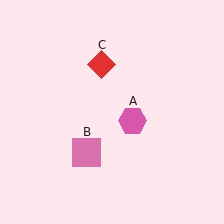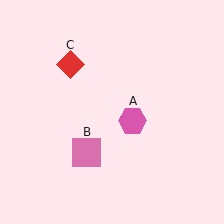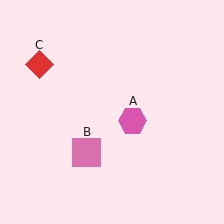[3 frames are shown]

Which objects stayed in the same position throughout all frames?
Pink hexagon (object A) and pink square (object B) remained stationary.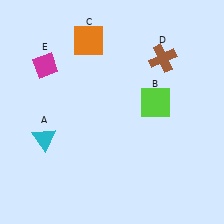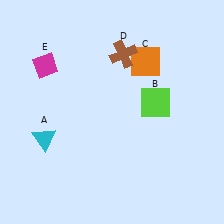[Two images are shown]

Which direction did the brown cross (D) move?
The brown cross (D) moved left.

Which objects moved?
The objects that moved are: the orange square (C), the brown cross (D).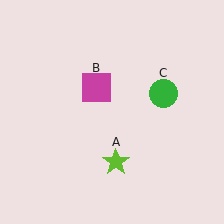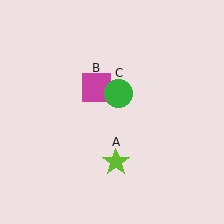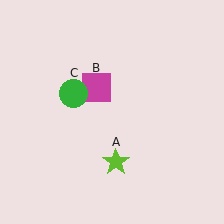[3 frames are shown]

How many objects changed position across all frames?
1 object changed position: green circle (object C).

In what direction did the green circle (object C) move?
The green circle (object C) moved left.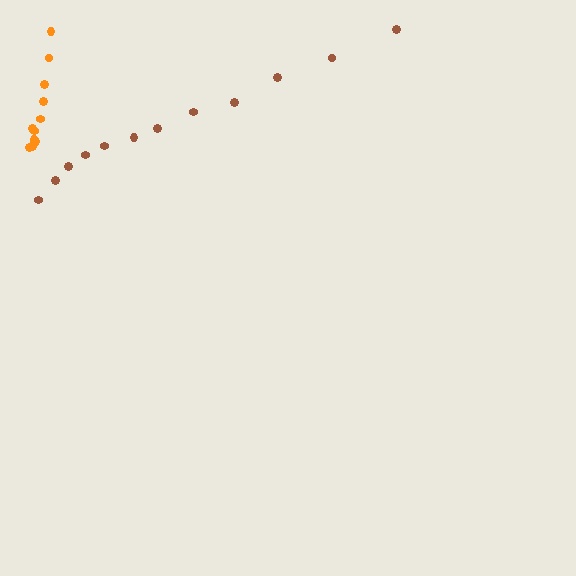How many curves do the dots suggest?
There are 2 distinct paths.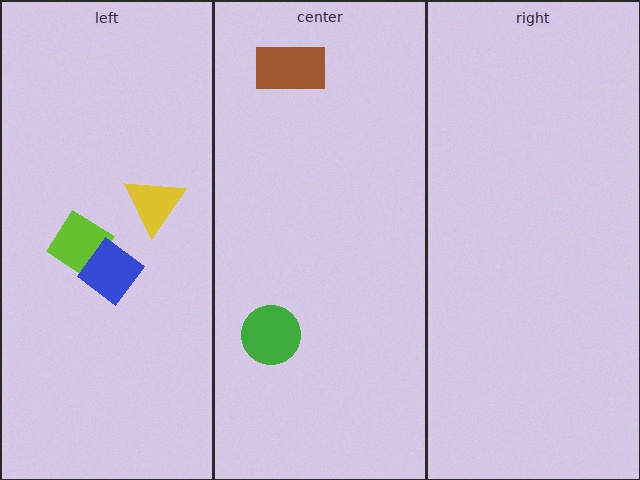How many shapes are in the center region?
2.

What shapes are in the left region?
The lime diamond, the yellow triangle, the blue diamond.